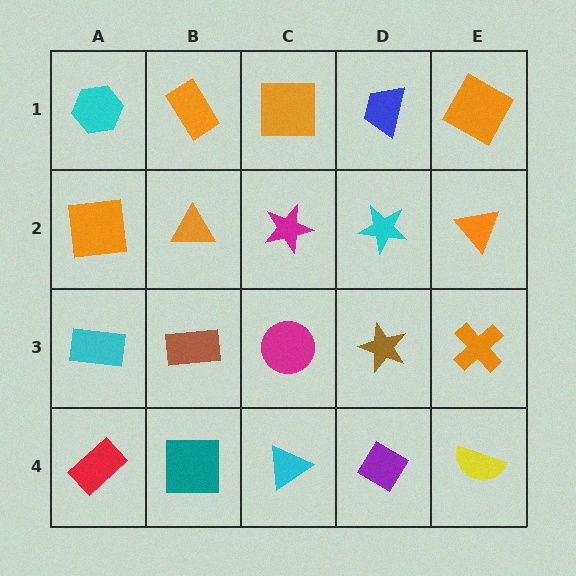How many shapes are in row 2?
5 shapes.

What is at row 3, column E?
An orange cross.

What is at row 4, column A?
A red rectangle.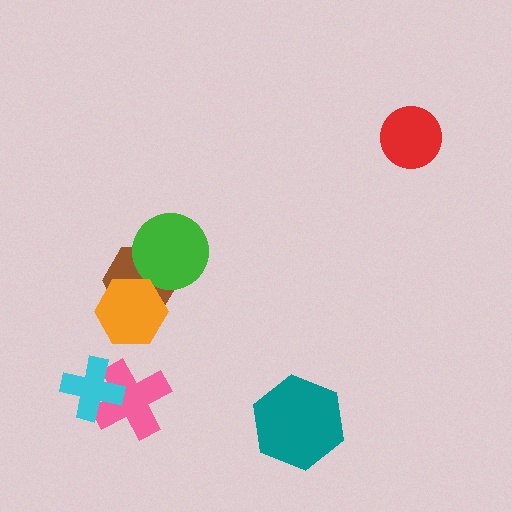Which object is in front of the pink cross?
The cyan cross is in front of the pink cross.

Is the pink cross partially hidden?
Yes, it is partially covered by another shape.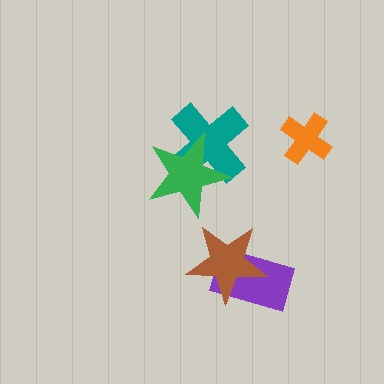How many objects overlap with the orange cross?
0 objects overlap with the orange cross.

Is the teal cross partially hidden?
Yes, it is partially covered by another shape.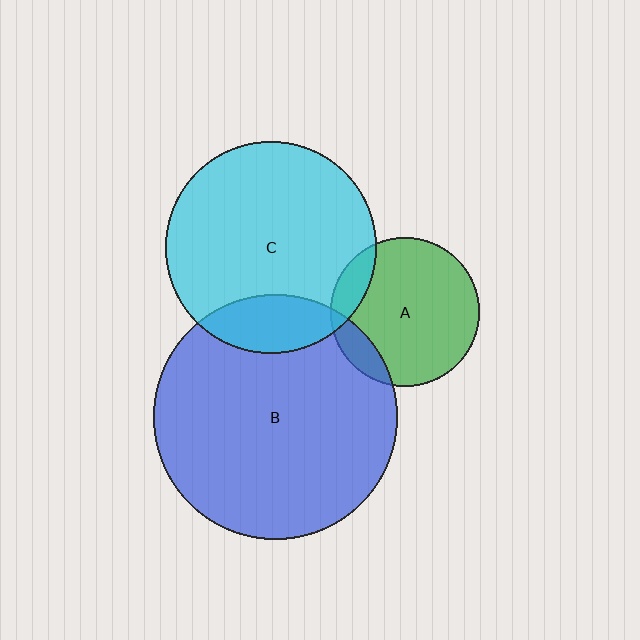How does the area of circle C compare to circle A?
Approximately 2.0 times.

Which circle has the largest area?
Circle B (blue).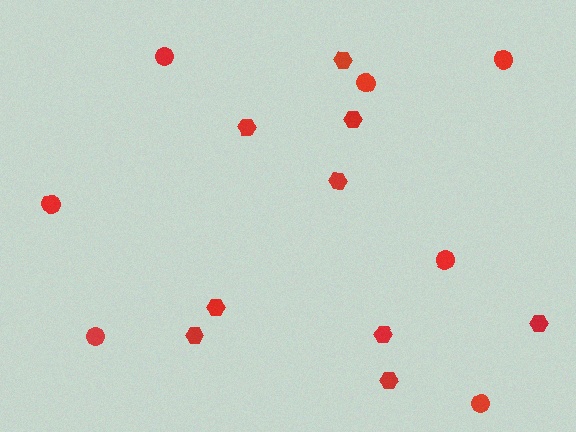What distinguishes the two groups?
There are 2 groups: one group of hexagons (9) and one group of circles (7).